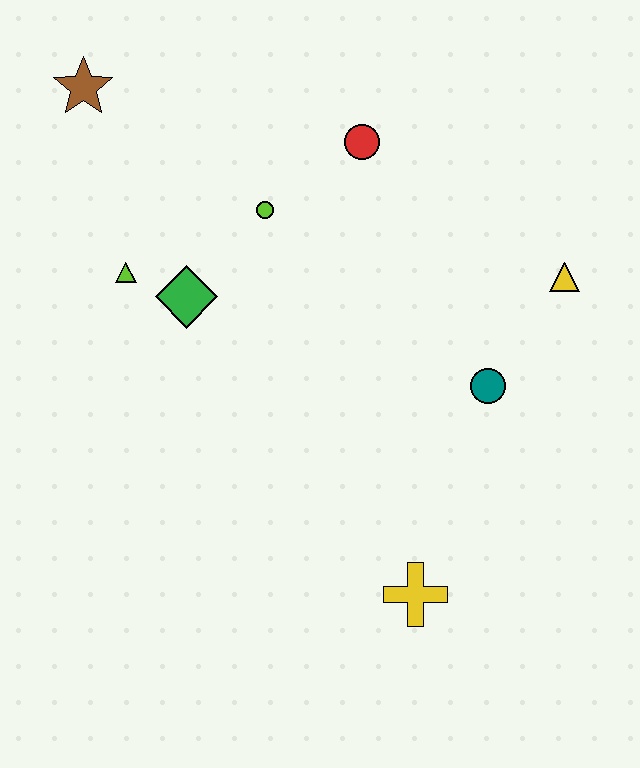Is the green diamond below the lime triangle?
Yes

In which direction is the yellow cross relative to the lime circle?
The yellow cross is below the lime circle.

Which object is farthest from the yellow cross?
The brown star is farthest from the yellow cross.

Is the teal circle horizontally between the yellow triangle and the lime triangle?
Yes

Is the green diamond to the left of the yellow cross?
Yes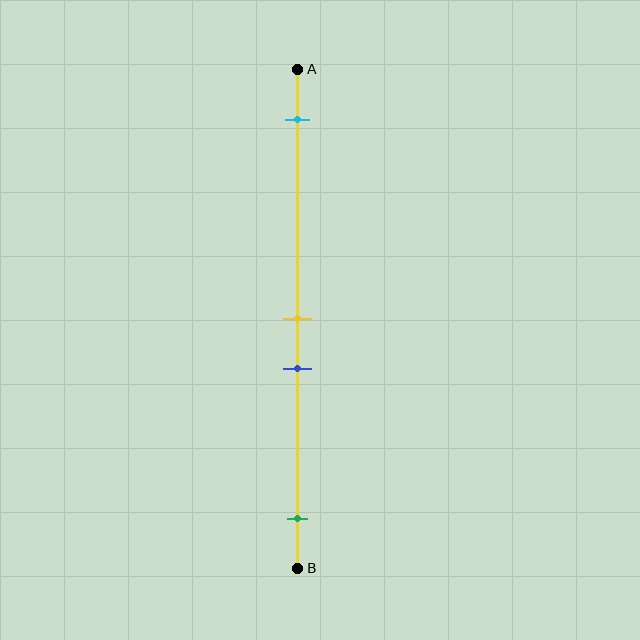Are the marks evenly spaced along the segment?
No, the marks are not evenly spaced.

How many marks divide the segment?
There are 4 marks dividing the segment.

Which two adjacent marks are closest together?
The yellow and blue marks are the closest adjacent pair.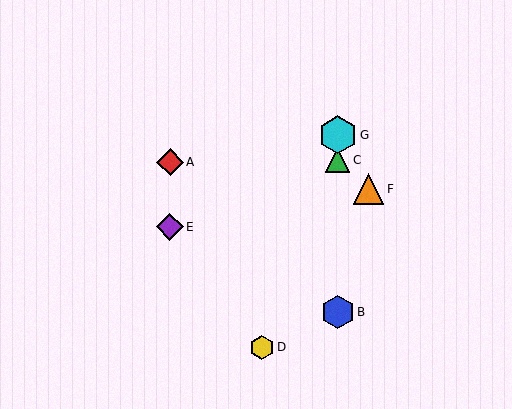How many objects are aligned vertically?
3 objects (B, C, G) are aligned vertically.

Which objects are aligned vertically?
Objects B, C, G are aligned vertically.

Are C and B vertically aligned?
Yes, both are at x≈338.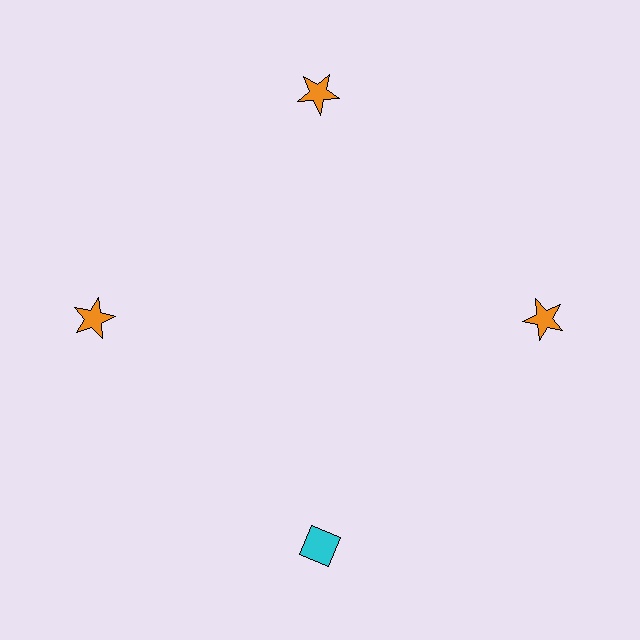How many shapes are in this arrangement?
There are 4 shapes arranged in a ring pattern.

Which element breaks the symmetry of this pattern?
The cyan diamond at roughly the 6 o'clock position breaks the symmetry. All other shapes are orange stars.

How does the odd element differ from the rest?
It differs in both color (cyan instead of orange) and shape (diamond instead of star).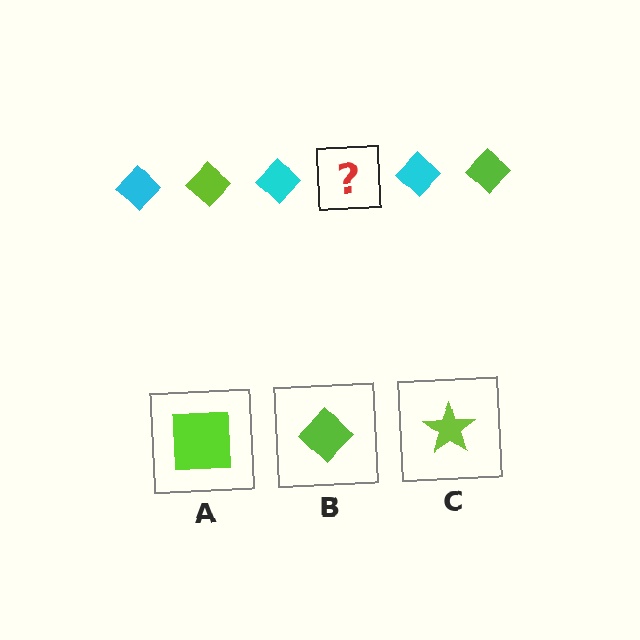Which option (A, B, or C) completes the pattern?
B.